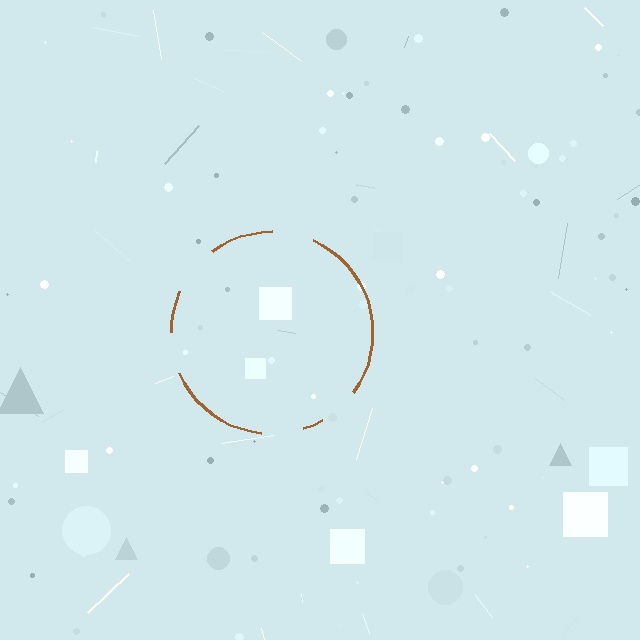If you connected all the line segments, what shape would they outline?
They would outline a circle.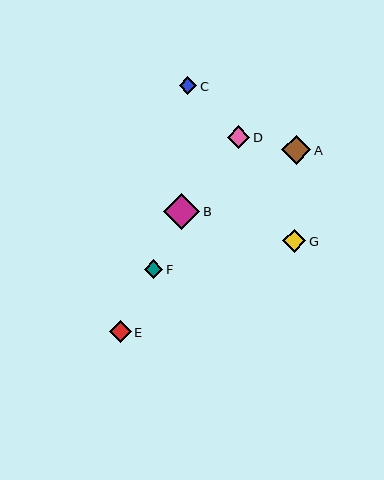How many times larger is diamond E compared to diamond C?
Diamond E is approximately 1.3 times the size of diamond C.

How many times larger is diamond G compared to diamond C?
Diamond G is approximately 1.3 times the size of diamond C.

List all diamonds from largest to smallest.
From largest to smallest: B, A, G, D, E, F, C.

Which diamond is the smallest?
Diamond C is the smallest with a size of approximately 18 pixels.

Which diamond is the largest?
Diamond B is the largest with a size of approximately 36 pixels.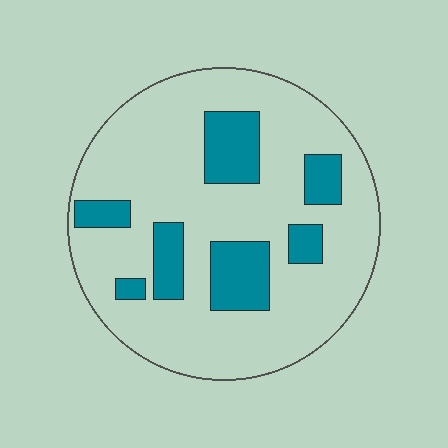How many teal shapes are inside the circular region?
7.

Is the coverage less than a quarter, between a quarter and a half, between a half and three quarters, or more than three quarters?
Less than a quarter.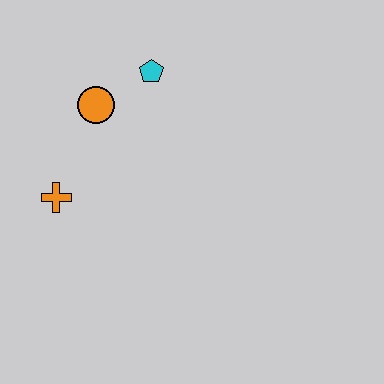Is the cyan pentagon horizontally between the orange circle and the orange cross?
No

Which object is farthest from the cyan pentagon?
The orange cross is farthest from the cyan pentagon.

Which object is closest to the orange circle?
The cyan pentagon is closest to the orange circle.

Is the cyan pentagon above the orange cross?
Yes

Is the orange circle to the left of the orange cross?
No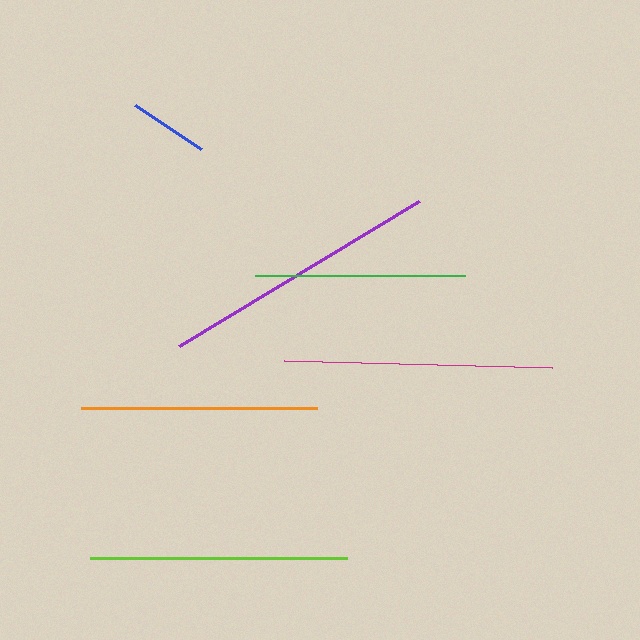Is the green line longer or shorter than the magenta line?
The magenta line is longer than the green line.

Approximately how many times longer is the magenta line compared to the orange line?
The magenta line is approximately 1.1 times the length of the orange line.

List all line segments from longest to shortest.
From longest to shortest: purple, magenta, lime, orange, green, blue.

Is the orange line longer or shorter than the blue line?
The orange line is longer than the blue line.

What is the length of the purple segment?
The purple segment is approximately 280 pixels long.